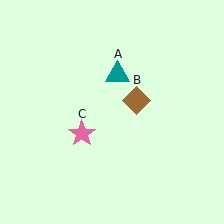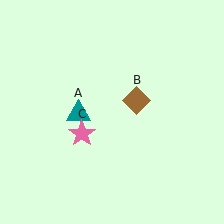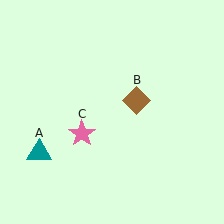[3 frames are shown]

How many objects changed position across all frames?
1 object changed position: teal triangle (object A).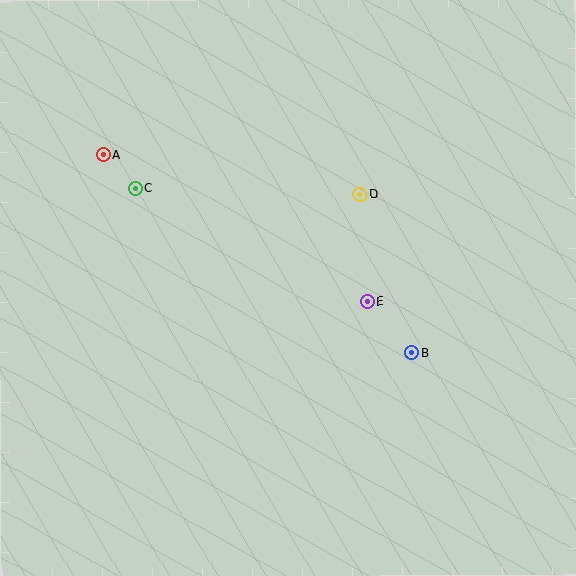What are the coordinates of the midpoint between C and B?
The midpoint between C and B is at (274, 271).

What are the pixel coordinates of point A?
Point A is at (103, 155).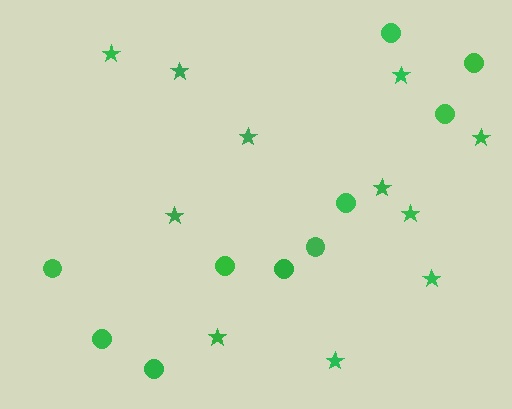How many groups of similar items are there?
There are 2 groups: one group of stars (11) and one group of circles (10).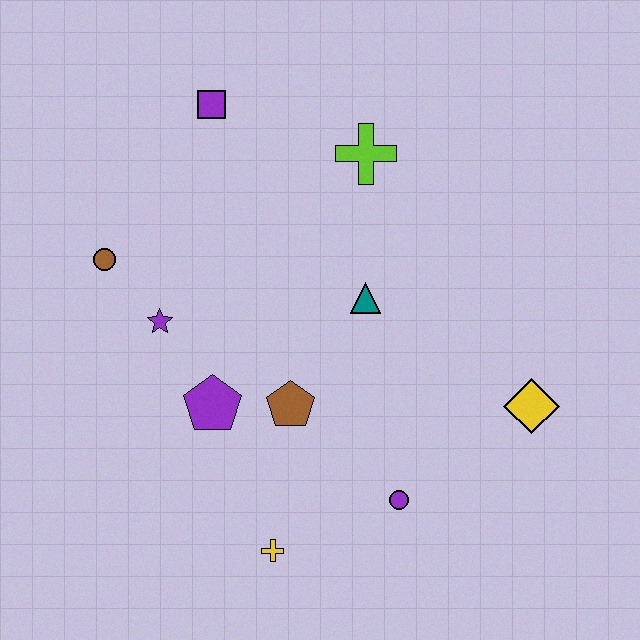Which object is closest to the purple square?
The lime cross is closest to the purple square.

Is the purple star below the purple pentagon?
No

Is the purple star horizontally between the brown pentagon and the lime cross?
No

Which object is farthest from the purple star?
The yellow diamond is farthest from the purple star.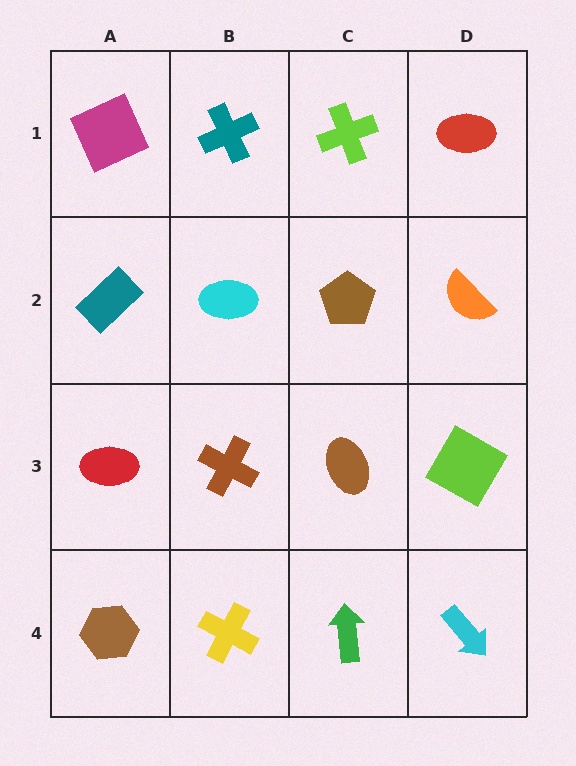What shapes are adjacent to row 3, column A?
A teal rectangle (row 2, column A), a brown hexagon (row 4, column A), a brown cross (row 3, column B).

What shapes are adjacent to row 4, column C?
A brown ellipse (row 3, column C), a yellow cross (row 4, column B), a cyan arrow (row 4, column D).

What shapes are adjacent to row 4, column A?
A red ellipse (row 3, column A), a yellow cross (row 4, column B).